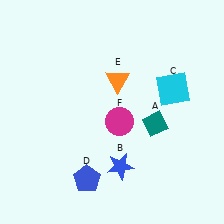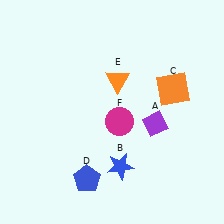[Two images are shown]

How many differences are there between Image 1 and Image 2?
There are 2 differences between the two images.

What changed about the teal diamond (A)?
In Image 1, A is teal. In Image 2, it changed to purple.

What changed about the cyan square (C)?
In Image 1, C is cyan. In Image 2, it changed to orange.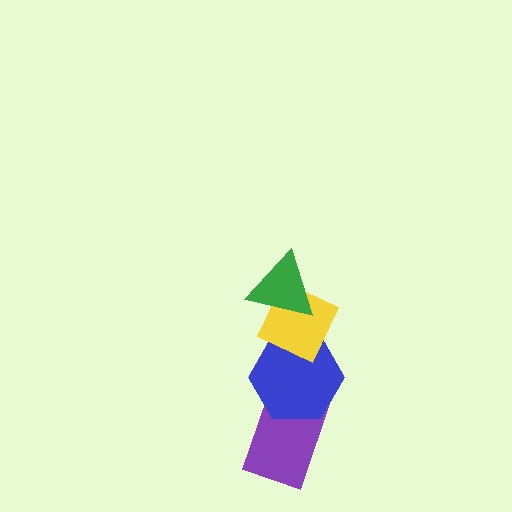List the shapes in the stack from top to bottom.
From top to bottom: the green triangle, the yellow diamond, the blue hexagon, the purple rectangle.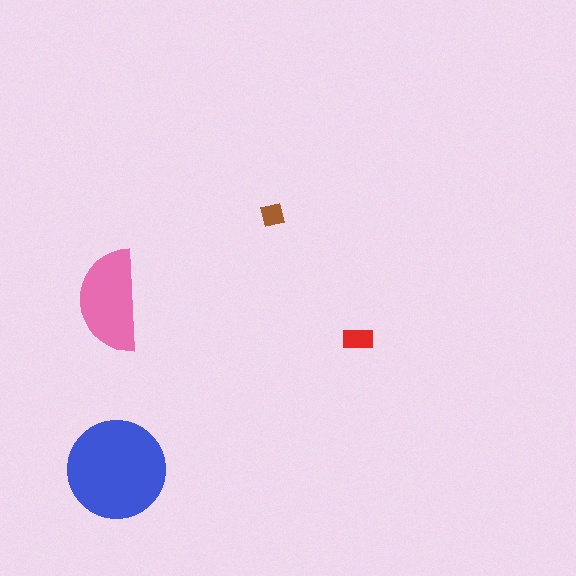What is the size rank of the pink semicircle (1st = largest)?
2nd.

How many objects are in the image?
There are 4 objects in the image.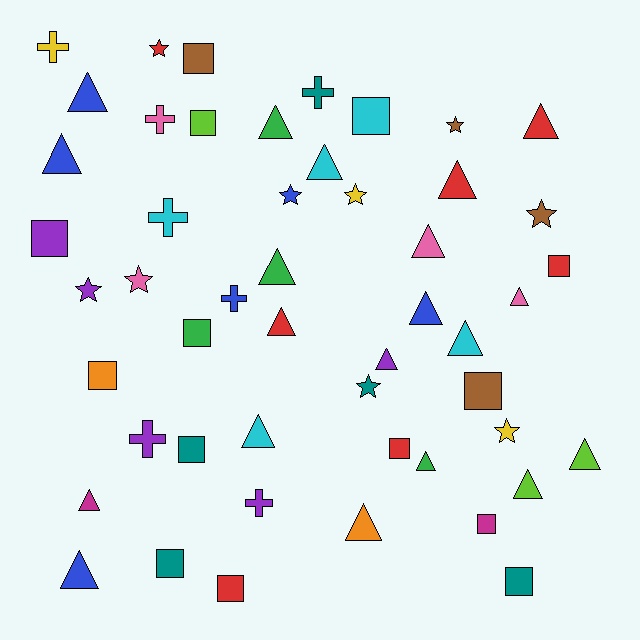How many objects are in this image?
There are 50 objects.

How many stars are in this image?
There are 9 stars.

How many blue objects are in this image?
There are 6 blue objects.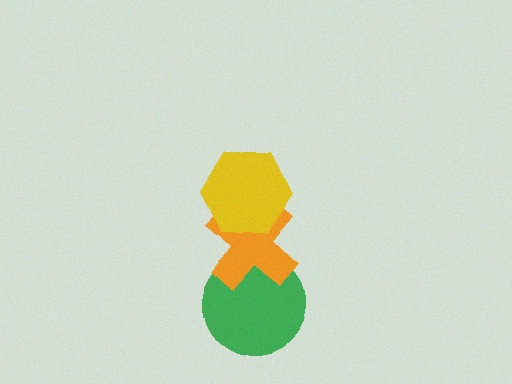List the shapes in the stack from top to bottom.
From top to bottom: the yellow hexagon, the orange cross, the green circle.